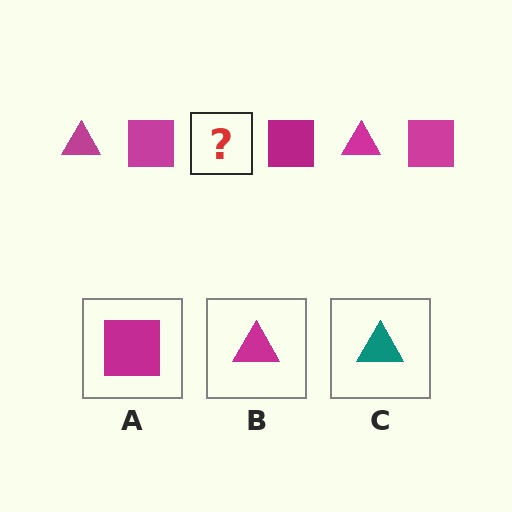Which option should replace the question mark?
Option B.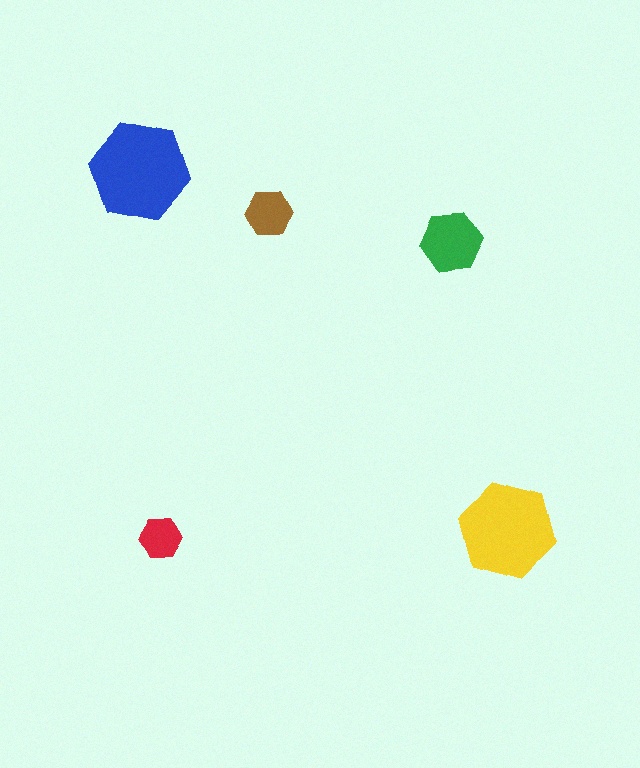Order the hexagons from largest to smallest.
the blue one, the yellow one, the green one, the brown one, the red one.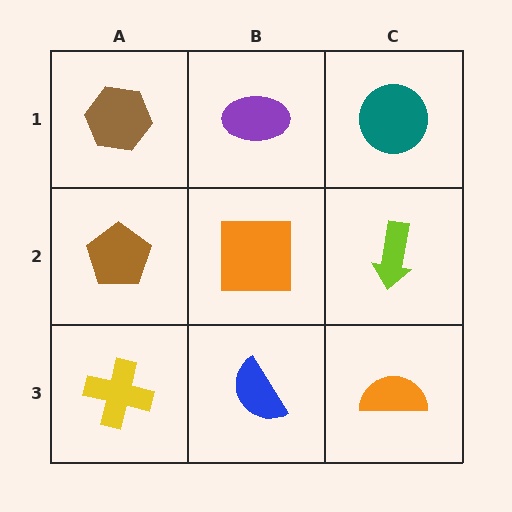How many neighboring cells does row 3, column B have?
3.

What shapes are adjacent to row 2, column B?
A purple ellipse (row 1, column B), a blue semicircle (row 3, column B), a brown pentagon (row 2, column A), a lime arrow (row 2, column C).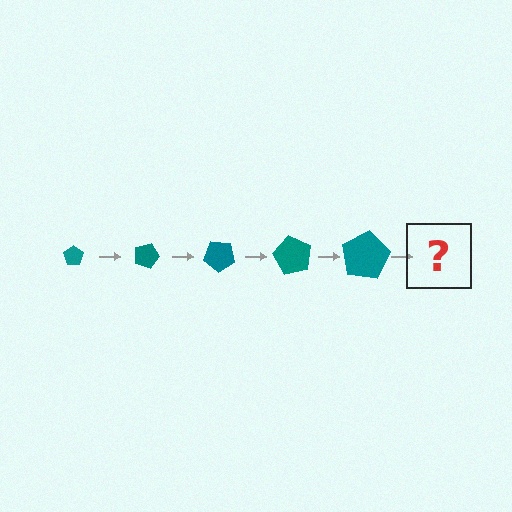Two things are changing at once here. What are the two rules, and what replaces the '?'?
The two rules are that the pentagon grows larger each step and it rotates 20 degrees each step. The '?' should be a pentagon, larger than the previous one and rotated 100 degrees from the start.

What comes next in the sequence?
The next element should be a pentagon, larger than the previous one and rotated 100 degrees from the start.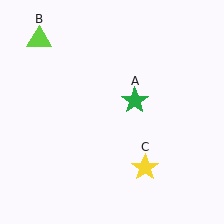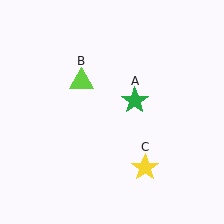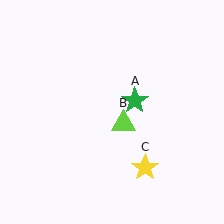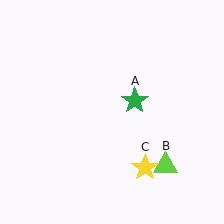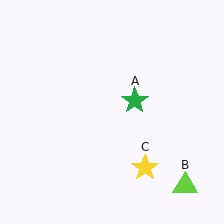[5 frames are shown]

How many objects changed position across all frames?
1 object changed position: lime triangle (object B).